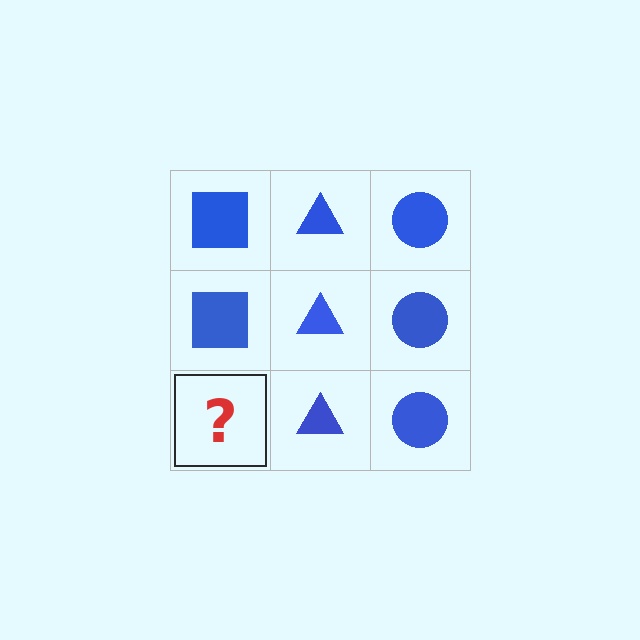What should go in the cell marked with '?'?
The missing cell should contain a blue square.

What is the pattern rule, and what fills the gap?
The rule is that each column has a consistent shape. The gap should be filled with a blue square.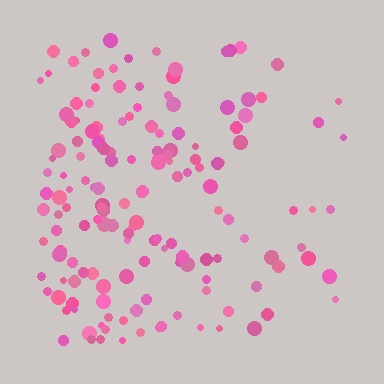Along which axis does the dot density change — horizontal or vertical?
Horizontal.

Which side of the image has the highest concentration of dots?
The left.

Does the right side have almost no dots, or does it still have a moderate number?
Still a moderate number, just noticeably fewer than the left.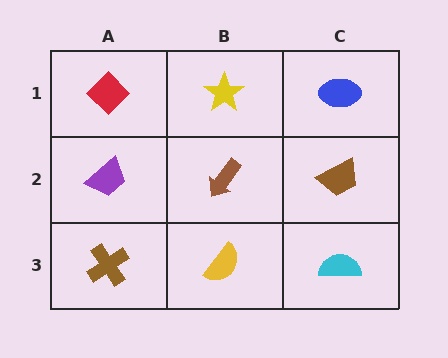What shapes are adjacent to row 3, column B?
A brown arrow (row 2, column B), a brown cross (row 3, column A), a cyan semicircle (row 3, column C).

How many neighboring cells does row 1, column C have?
2.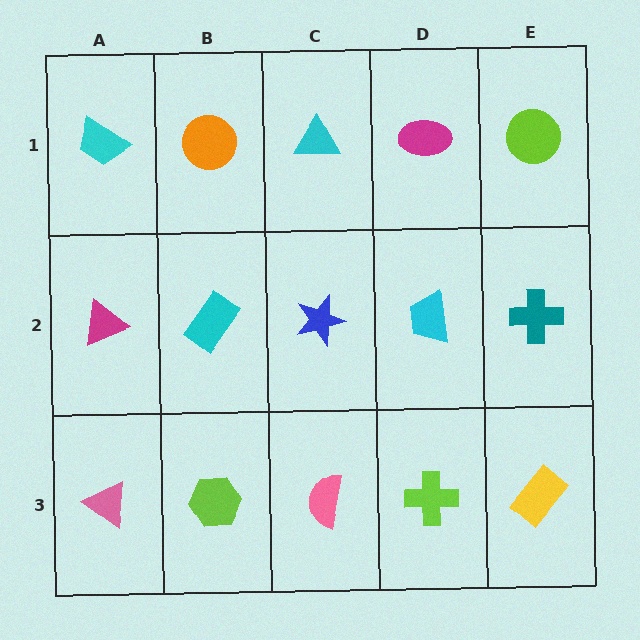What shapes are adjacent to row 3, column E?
A teal cross (row 2, column E), a lime cross (row 3, column D).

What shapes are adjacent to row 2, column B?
An orange circle (row 1, column B), a lime hexagon (row 3, column B), a magenta triangle (row 2, column A), a blue star (row 2, column C).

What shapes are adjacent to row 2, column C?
A cyan triangle (row 1, column C), a pink semicircle (row 3, column C), a cyan rectangle (row 2, column B), a cyan trapezoid (row 2, column D).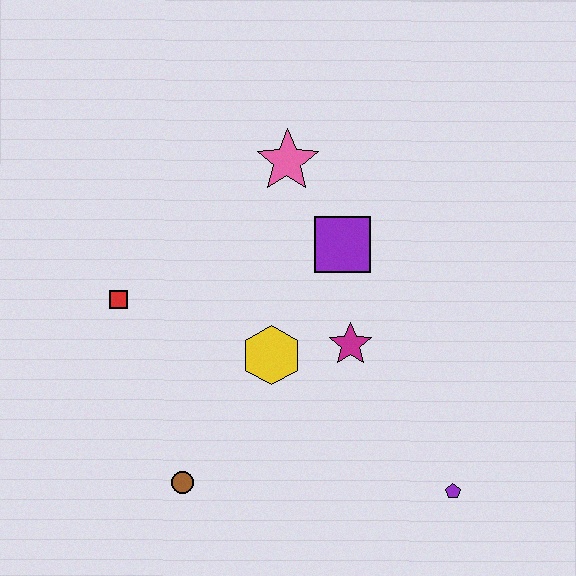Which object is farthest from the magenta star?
The red square is farthest from the magenta star.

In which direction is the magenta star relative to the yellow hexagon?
The magenta star is to the right of the yellow hexagon.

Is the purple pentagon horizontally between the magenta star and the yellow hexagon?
No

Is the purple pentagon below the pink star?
Yes